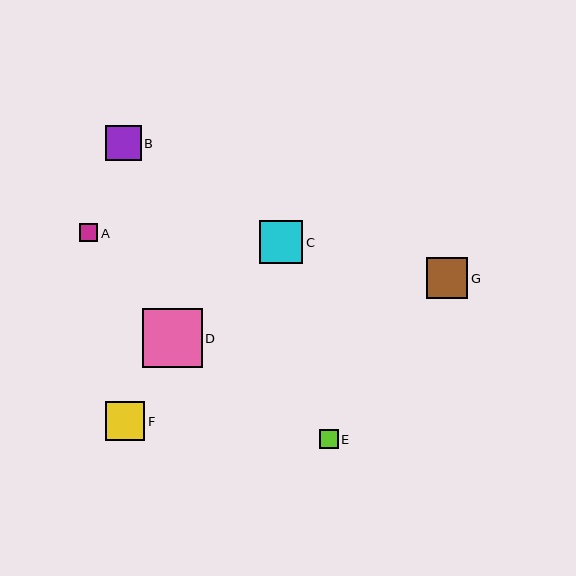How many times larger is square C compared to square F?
Square C is approximately 1.1 times the size of square F.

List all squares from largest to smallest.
From largest to smallest: D, C, G, F, B, E, A.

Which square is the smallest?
Square A is the smallest with a size of approximately 18 pixels.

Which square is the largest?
Square D is the largest with a size of approximately 60 pixels.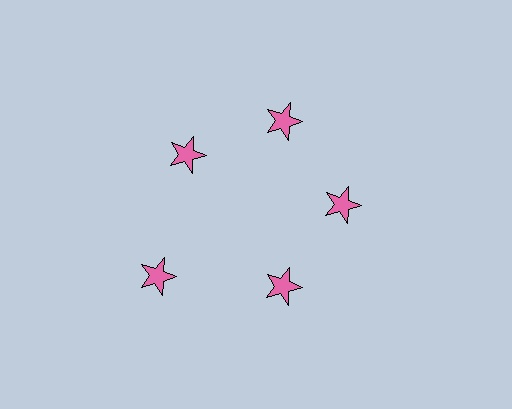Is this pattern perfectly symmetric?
No. The 5 pink stars are arranged in a ring, but one element near the 8 o'clock position is pushed outward from the center, breaking the 5-fold rotational symmetry.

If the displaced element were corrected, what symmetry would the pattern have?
It would have 5-fold rotational symmetry — the pattern would map onto itself every 72 degrees.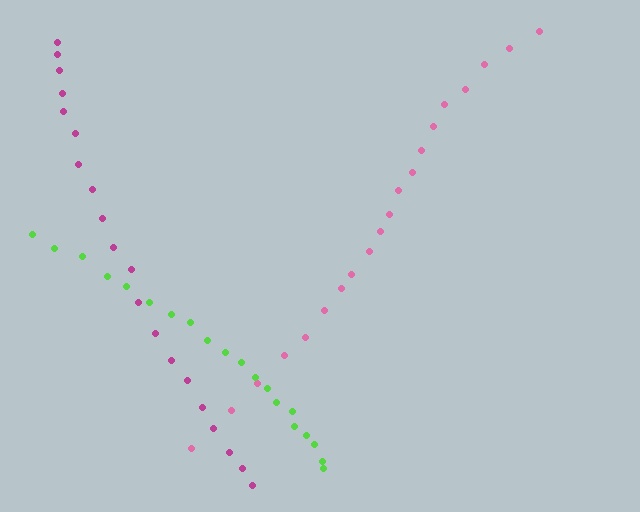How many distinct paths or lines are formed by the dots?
There are 3 distinct paths.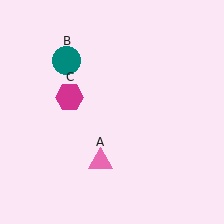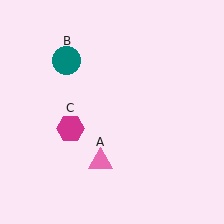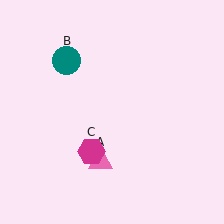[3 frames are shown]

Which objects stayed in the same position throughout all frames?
Pink triangle (object A) and teal circle (object B) remained stationary.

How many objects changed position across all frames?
1 object changed position: magenta hexagon (object C).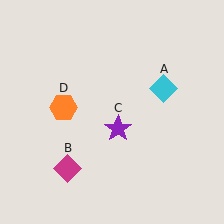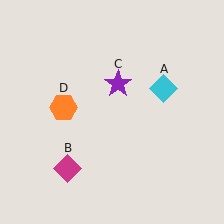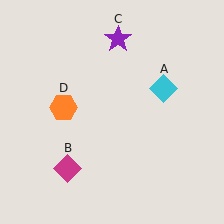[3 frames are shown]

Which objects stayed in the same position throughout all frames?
Cyan diamond (object A) and magenta diamond (object B) and orange hexagon (object D) remained stationary.